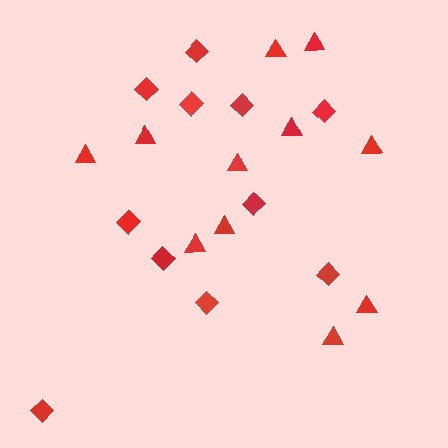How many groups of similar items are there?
There are 2 groups: one group of diamonds (11) and one group of triangles (11).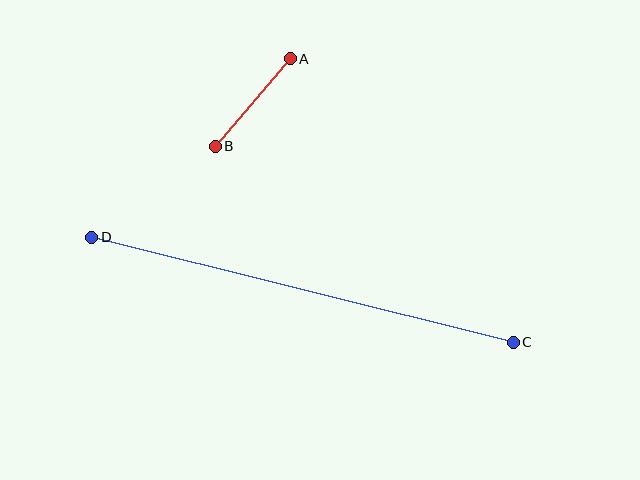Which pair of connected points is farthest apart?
Points C and D are farthest apart.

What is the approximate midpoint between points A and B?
The midpoint is at approximately (253, 103) pixels.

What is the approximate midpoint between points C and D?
The midpoint is at approximately (302, 290) pixels.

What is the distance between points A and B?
The distance is approximately 115 pixels.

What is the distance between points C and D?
The distance is approximately 435 pixels.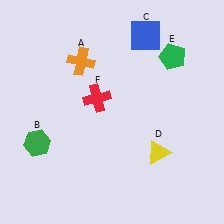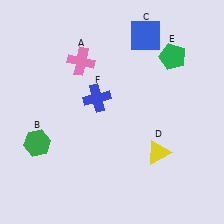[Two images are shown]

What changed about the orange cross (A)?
In Image 1, A is orange. In Image 2, it changed to pink.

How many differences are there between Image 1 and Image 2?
There are 2 differences between the two images.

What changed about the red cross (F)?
In Image 1, F is red. In Image 2, it changed to blue.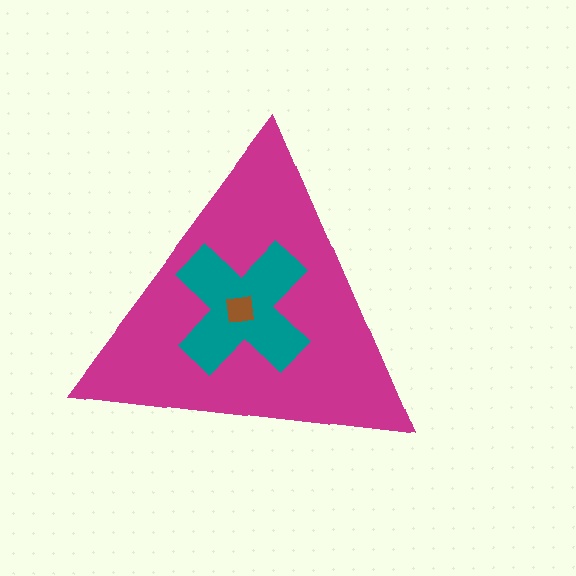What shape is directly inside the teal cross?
The brown square.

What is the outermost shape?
The magenta triangle.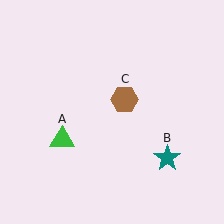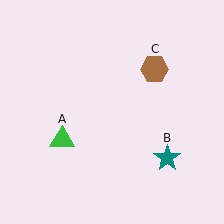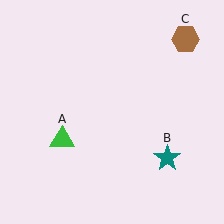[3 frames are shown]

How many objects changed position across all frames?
1 object changed position: brown hexagon (object C).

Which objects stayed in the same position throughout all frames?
Green triangle (object A) and teal star (object B) remained stationary.